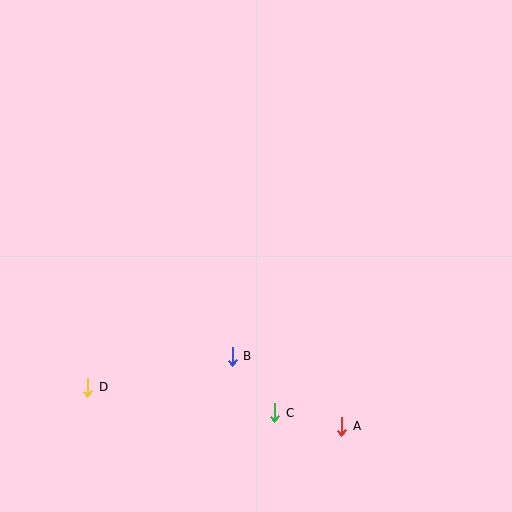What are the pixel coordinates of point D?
Point D is at (88, 387).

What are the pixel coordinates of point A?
Point A is at (342, 426).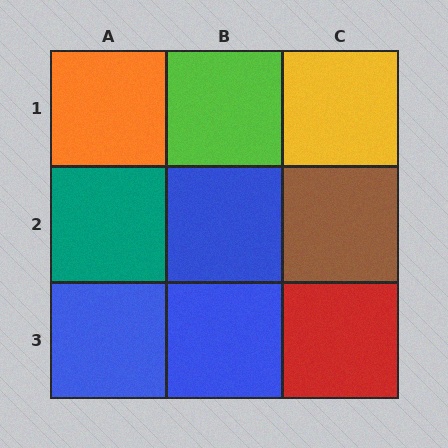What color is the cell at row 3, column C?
Red.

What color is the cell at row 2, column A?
Teal.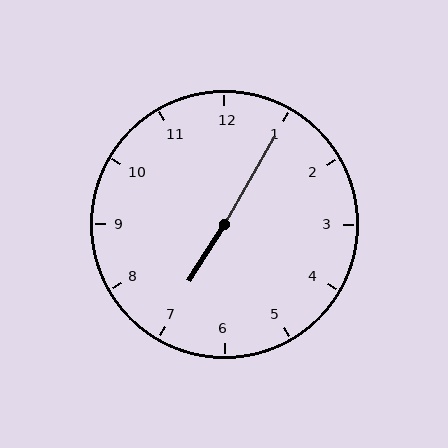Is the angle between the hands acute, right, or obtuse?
It is obtuse.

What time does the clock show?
7:05.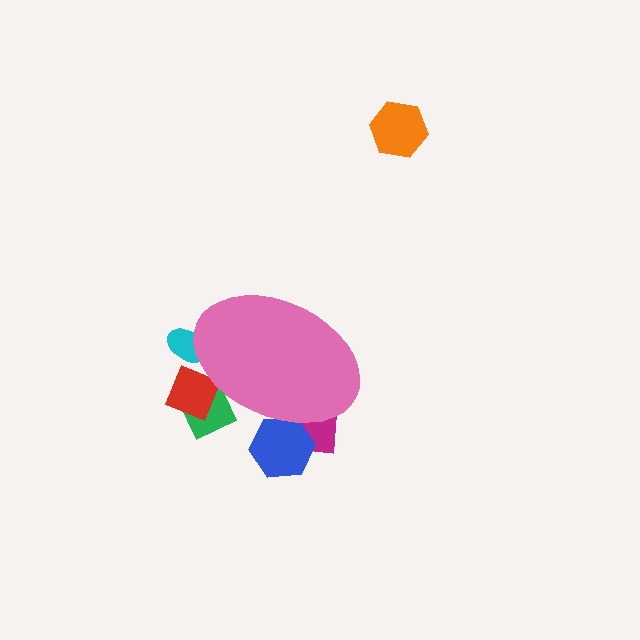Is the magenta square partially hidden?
Yes, the magenta square is partially hidden behind the pink ellipse.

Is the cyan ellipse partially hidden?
Yes, the cyan ellipse is partially hidden behind the pink ellipse.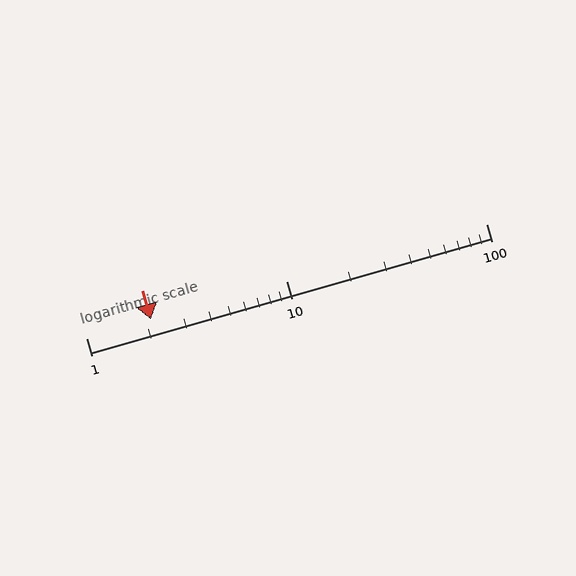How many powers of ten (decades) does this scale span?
The scale spans 2 decades, from 1 to 100.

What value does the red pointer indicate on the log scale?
The pointer indicates approximately 2.1.